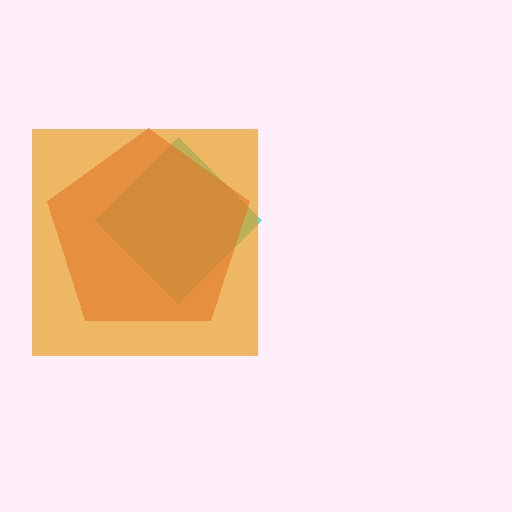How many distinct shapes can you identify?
There are 3 distinct shapes: a cyan diamond, a red pentagon, an orange square.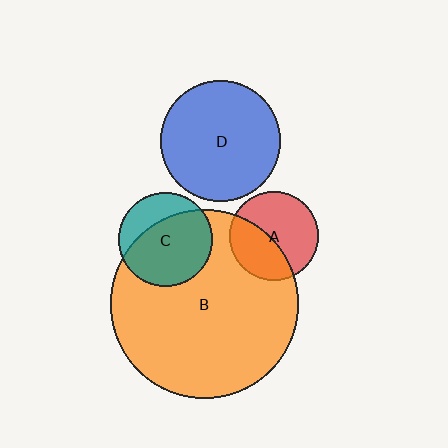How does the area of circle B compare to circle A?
Approximately 4.4 times.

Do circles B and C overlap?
Yes.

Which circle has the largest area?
Circle B (orange).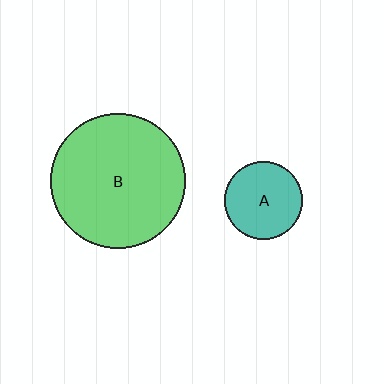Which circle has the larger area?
Circle B (green).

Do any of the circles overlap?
No, none of the circles overlap.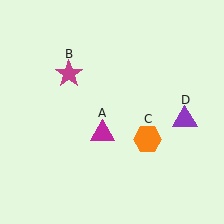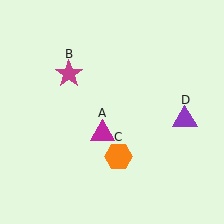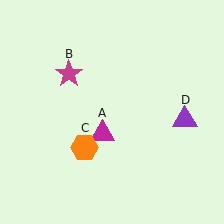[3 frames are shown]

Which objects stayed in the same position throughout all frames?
Magenta triangle (object A) and magenta star (object B) and purple triangle (object D) remained stationary.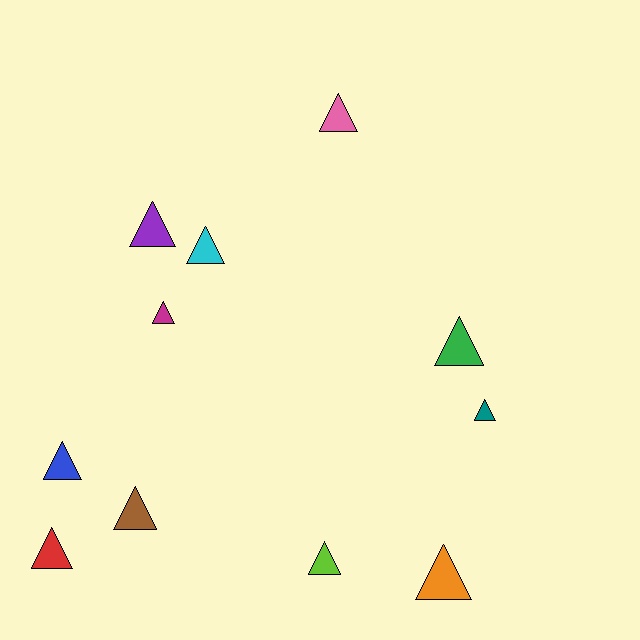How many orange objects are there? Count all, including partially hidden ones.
There is 1 orange object.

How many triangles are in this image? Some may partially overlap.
There are 11 triangles.